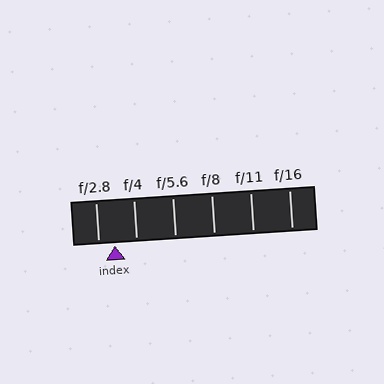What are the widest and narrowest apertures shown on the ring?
The widest aperture shown is f/2.8 and the narrowest is f/16.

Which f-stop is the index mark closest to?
The index mark is closest to f/2.8.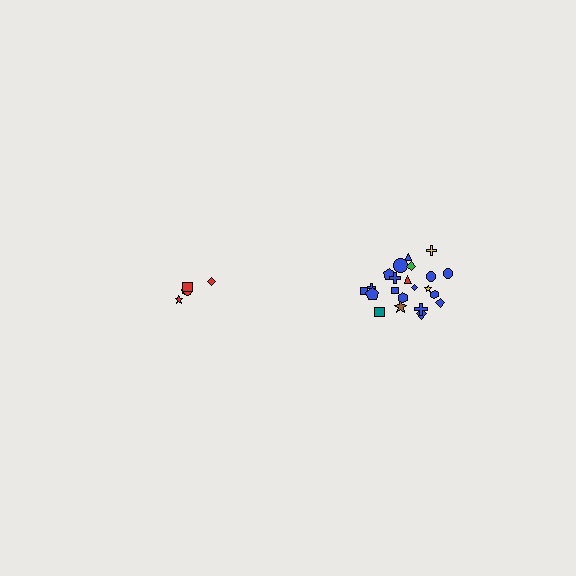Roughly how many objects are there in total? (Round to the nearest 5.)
Roughly 25 objects in total.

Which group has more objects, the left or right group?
The right group.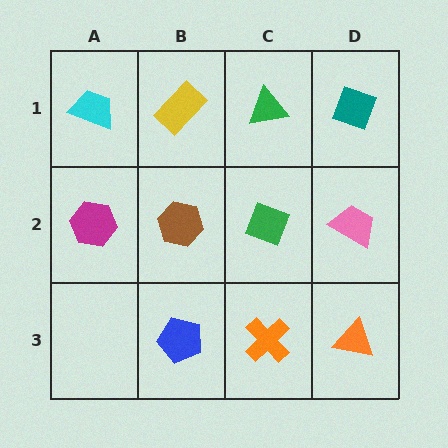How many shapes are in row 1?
4 shapes.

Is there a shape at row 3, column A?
No, that cell is empty.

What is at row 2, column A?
A magenta hexagon.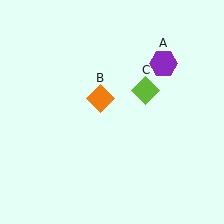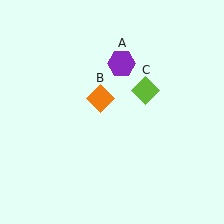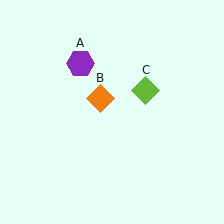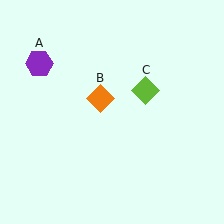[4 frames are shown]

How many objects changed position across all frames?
1 object changed position: purple hexagon (object A).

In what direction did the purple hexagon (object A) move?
The purple hexagon (object A) moved left.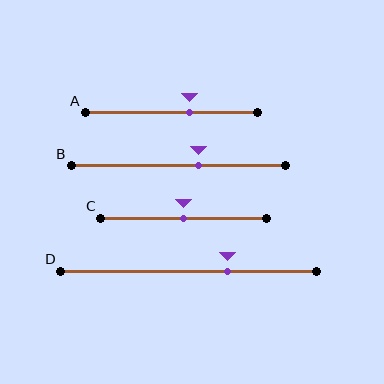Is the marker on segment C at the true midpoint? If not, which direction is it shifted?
Yes, the marker on segment C is at the true midpoint.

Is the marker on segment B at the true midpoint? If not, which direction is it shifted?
No, the marker on segment B is shifted to the right by about 10% of the segment length.